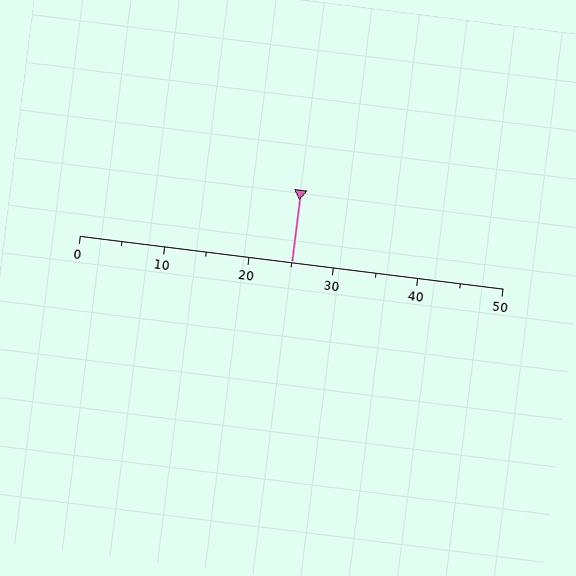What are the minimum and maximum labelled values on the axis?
The axis runs from 0 to 50.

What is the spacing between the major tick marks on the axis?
The major ticks are spaced 10 apart.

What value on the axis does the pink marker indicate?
The marker indicates approximately 25.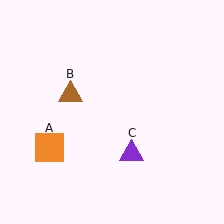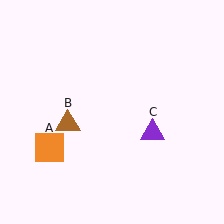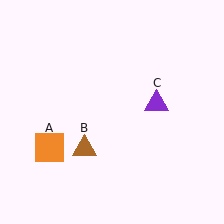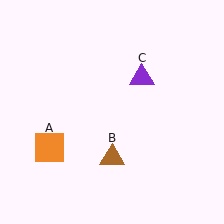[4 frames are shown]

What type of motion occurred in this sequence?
The brown triangle (object B), purple triangle (object C) rotated counterclockwise around the center of the scene.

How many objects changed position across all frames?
2 objects changed position: brown triangle (object B), purple triangle (object C).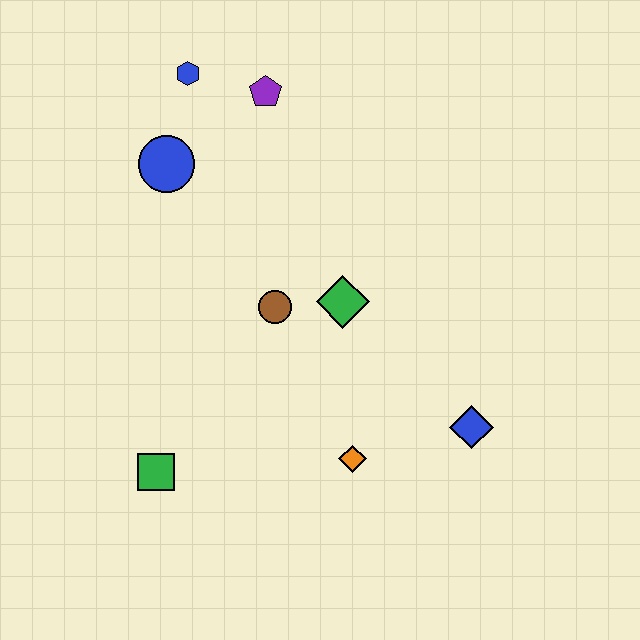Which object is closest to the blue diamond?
The orange diamond is closest to the blue diamond.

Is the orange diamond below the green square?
No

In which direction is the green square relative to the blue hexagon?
The green square is below the blue hexagon.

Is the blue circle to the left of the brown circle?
Yes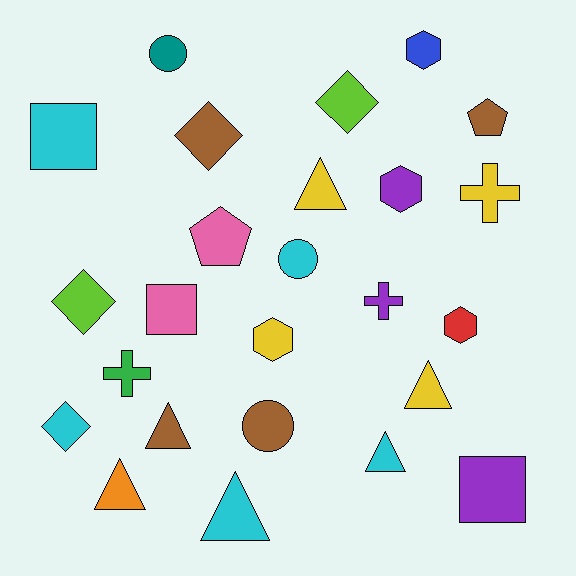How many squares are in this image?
There are 3 squares.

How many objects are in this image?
There are 25 objects.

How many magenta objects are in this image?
There are no magenta objects.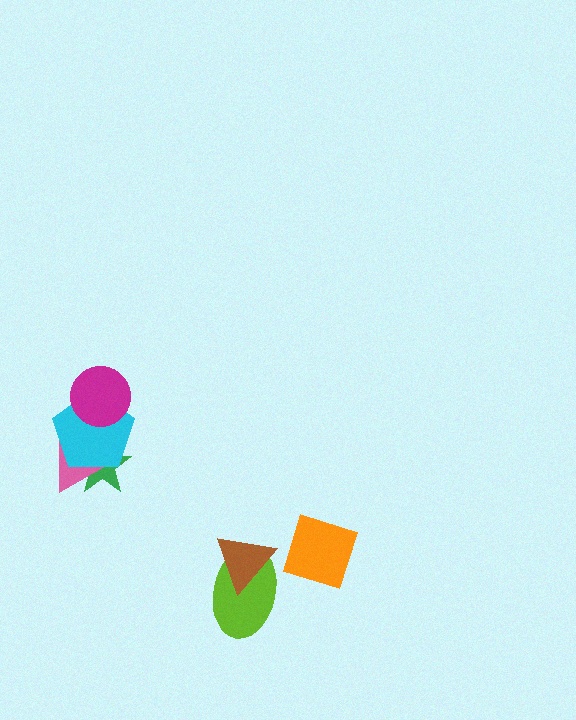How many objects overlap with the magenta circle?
1 object overlaps with the magenta circle.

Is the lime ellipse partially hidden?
Yes, it is partially covered by another shape.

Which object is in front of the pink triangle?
The cyan pentagon is in front of the pink triangle.